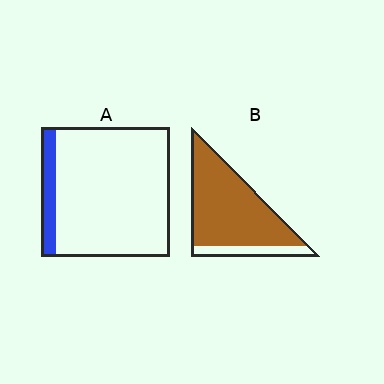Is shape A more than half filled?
No.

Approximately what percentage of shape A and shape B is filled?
A is approximately 10% and B is approximately 85%.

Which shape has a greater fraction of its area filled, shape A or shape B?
Shape B.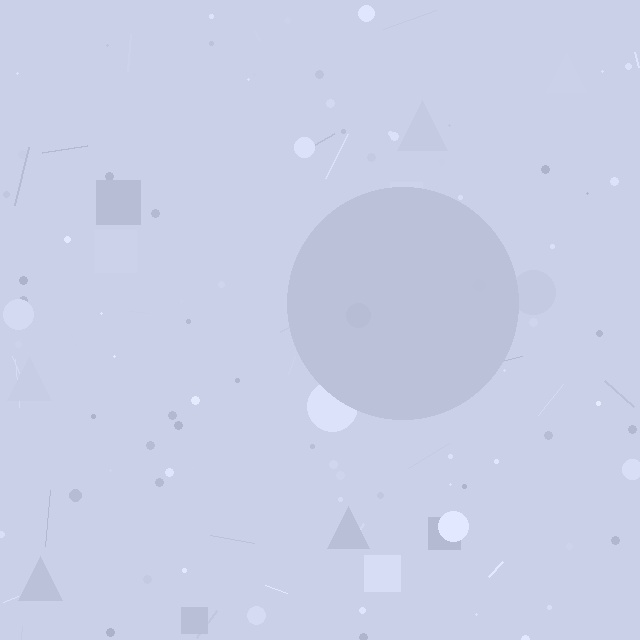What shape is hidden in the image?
A circle is hidden in the image.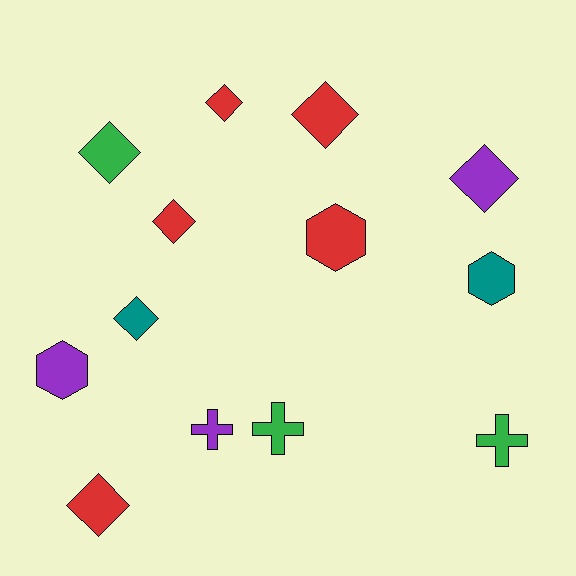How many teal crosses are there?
There are no teal crosses.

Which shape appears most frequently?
Diamond, with 7 objects.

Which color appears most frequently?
Red, with 5 objects.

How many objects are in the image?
There are 13 objects.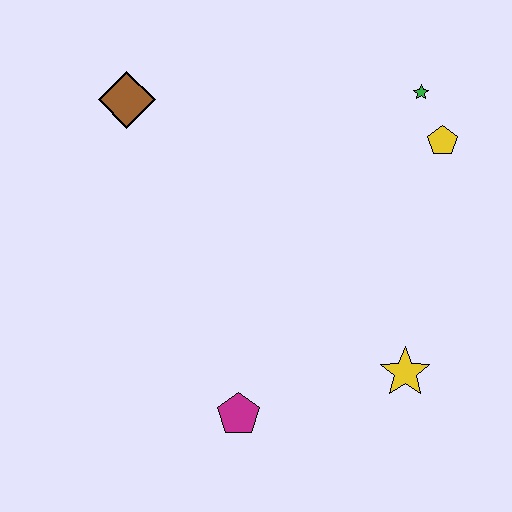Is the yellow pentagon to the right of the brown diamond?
Yes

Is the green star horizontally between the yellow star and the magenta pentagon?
No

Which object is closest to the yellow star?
The magenta pentagon is closest to the yellow star.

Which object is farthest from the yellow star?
The brown diamond is farthest from the yellow star.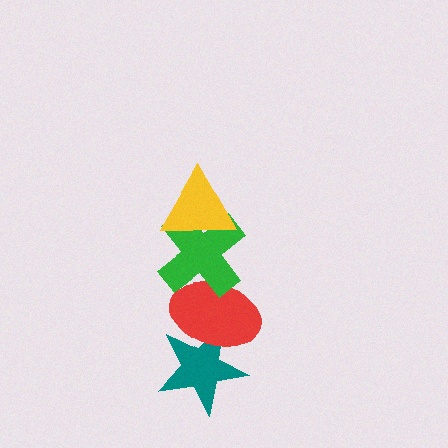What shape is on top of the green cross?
The yellow triangle is on top of the green cross.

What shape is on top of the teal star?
The red ellipse is on top of the teal star.